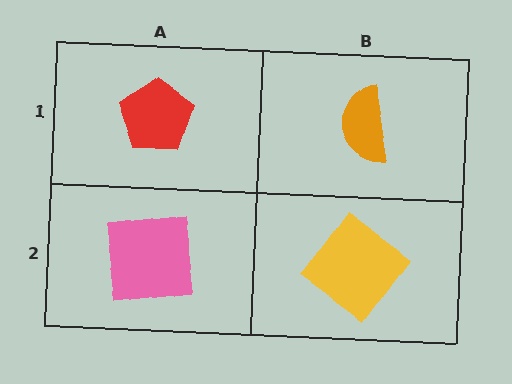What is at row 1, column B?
An orange semicircle.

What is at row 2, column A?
A pink square.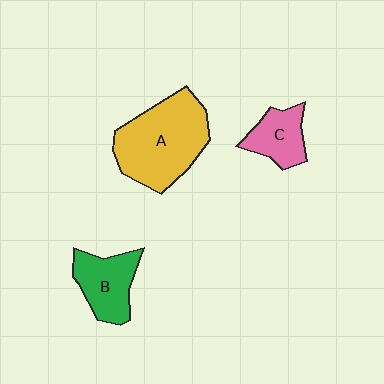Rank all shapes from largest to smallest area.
From largest to smallest: A (yellow), B (green), C (pink).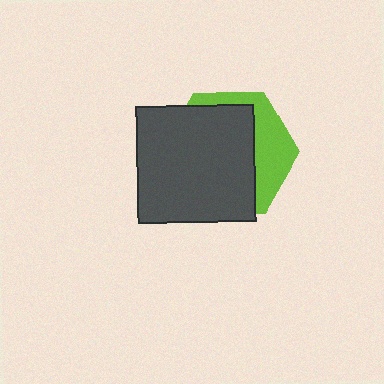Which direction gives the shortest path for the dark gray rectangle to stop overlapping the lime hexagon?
Moving toward the lower-left gives the shortest separation.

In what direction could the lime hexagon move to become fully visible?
The lime hexagon could move toward the upper-right. That would shift it out from behind the dark gray rectangle entirely.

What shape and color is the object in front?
The object in front is a dark gray rectangle.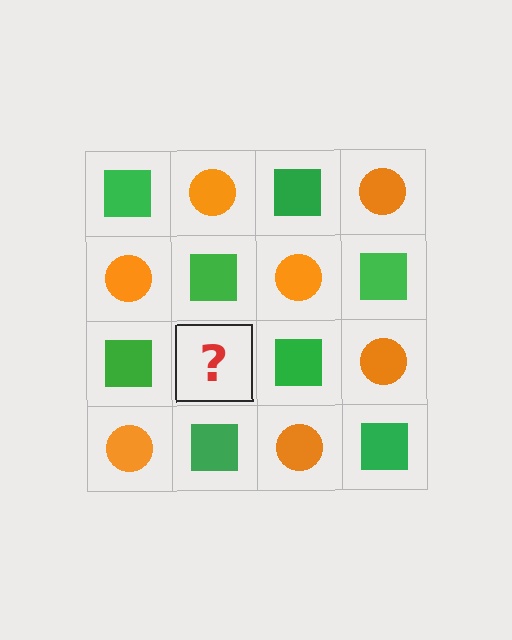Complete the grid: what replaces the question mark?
The question mark should be replaced with an orange circle.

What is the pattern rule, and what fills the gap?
The rule is that it alternates green square and orange circle in a checkerboard pattern. The gap should be filled with an orange circle.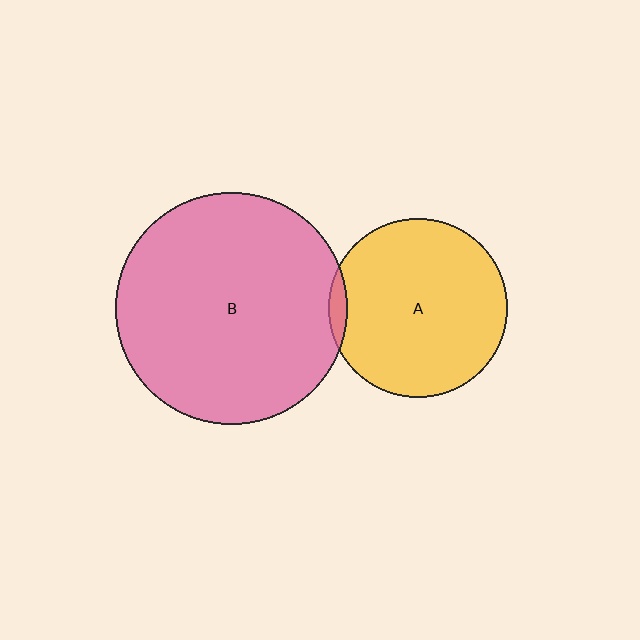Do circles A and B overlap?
Yes.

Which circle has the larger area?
Circle B (pink).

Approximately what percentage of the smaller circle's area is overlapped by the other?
Approximately 5%.